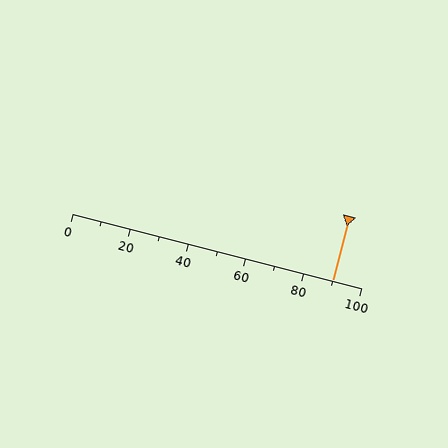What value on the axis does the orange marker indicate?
The marker indicates approximately 90.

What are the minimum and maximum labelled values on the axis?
The axis runs from 0 to 100.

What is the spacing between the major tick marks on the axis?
The major ticks are spaced 20 apart.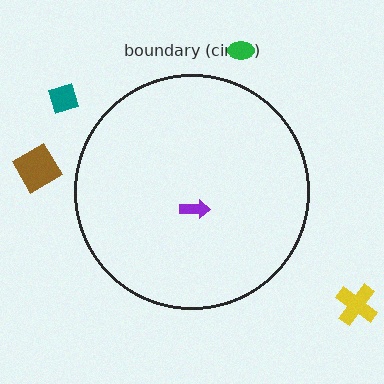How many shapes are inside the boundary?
1 inside, 4 outside.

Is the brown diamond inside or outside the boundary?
Outside.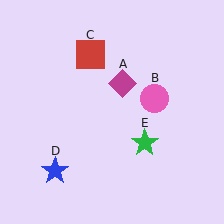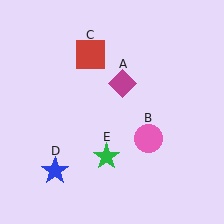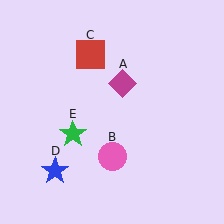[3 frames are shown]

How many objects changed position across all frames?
2 objects changed position: pink circle (object B), green star (object E).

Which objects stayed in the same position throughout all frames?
Magenta diamond (object A) and red square (object C) and blue star (object D) remained stationary.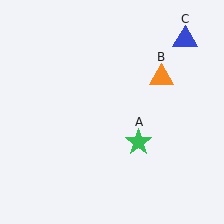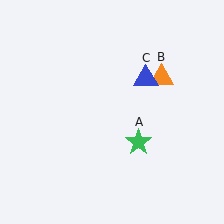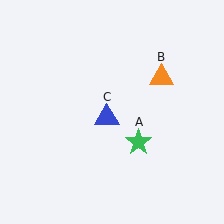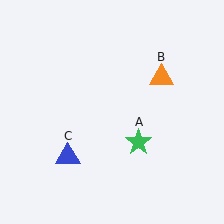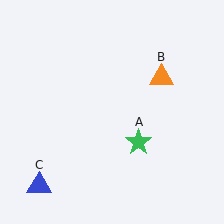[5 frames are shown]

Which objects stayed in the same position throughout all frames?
Green star (object A) and orange triangle (object B) remained stationary.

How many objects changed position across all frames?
1 object changed position: blue triangle (object C).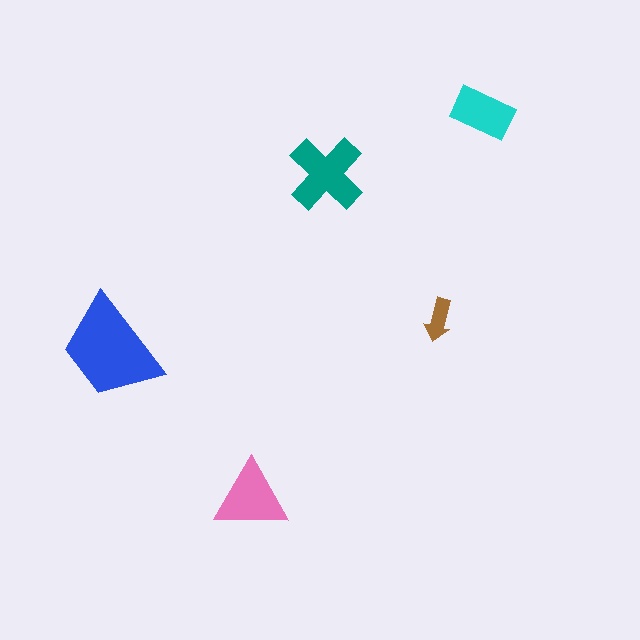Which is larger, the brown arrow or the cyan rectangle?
The cyan rectangle.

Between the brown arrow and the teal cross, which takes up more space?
The teal cross.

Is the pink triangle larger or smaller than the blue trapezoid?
Smaller.